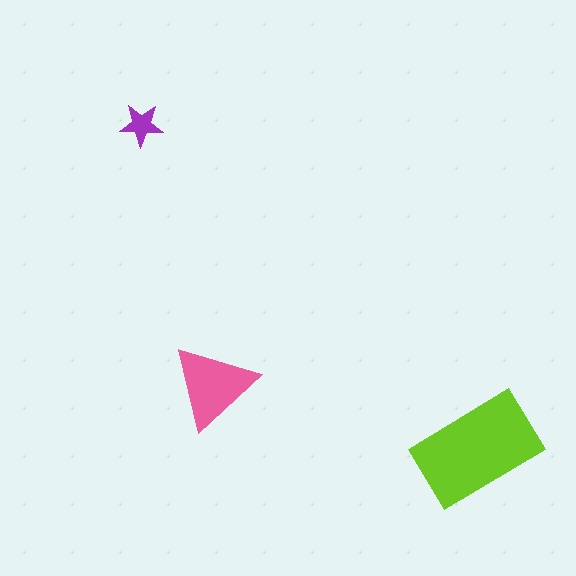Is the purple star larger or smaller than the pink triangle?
Smaller.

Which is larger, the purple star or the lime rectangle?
The lime rectangle.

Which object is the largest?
The lime rectangle.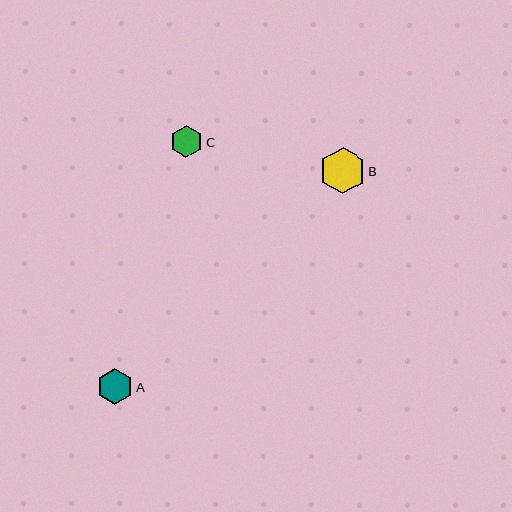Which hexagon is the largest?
Hexagon B is the largest with a size of approximately 46 pixels.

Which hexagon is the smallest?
Hexagon C is the smallest with a size of approximately 32 pixels.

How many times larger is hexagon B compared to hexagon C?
Hexagon B is approximately 1.4 times the size of hexagon C.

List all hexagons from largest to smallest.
From largest to smallest: B, A, C.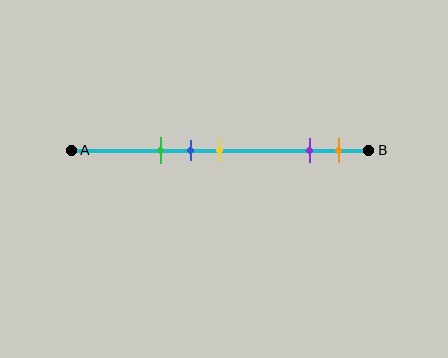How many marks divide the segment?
There are 5 marks dividing the segment.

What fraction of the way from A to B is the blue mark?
The blue mark is approximately 40% (0.4) of the way from A to B.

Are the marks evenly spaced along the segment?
No, the marks are not evenly spaced.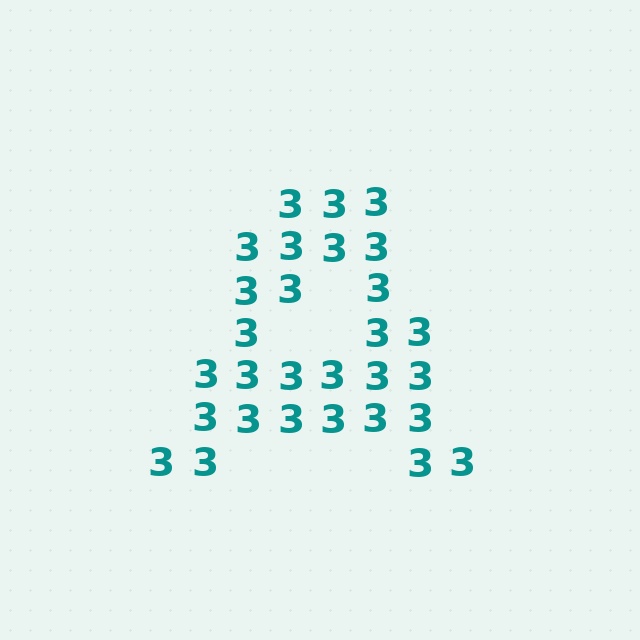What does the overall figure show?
The overall figure shows the letter A.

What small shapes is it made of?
It is made of small digit 3's.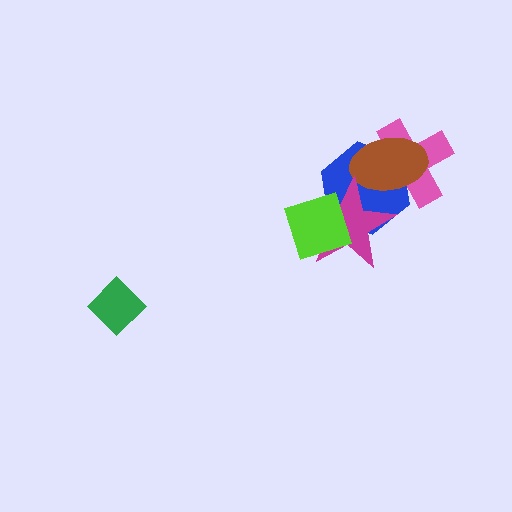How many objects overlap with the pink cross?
2 objects overlap with the pink cross.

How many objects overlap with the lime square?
2 objects overlap with the lime square.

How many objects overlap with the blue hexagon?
4 objects overlap with the blue hexagon.